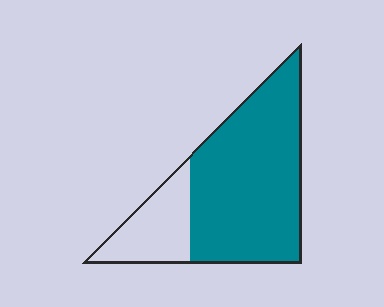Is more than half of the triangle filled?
Yes.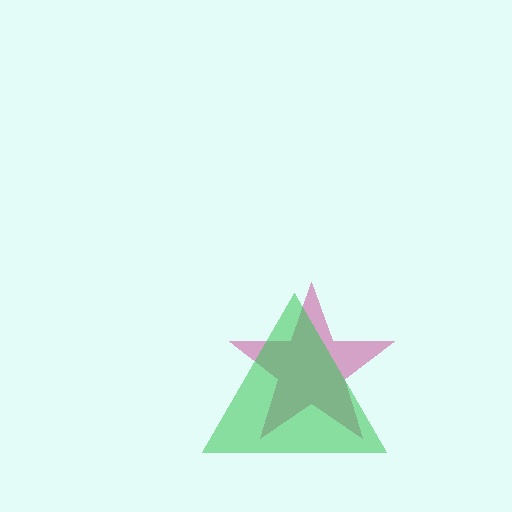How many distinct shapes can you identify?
There are 2 distinct shapes: a magenta star, a green triangle.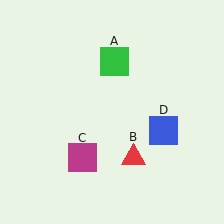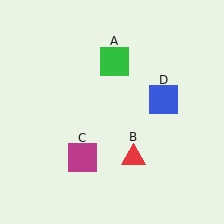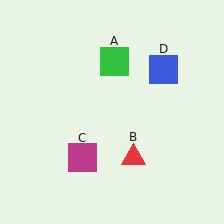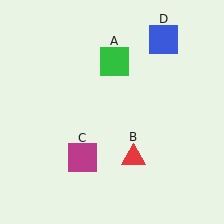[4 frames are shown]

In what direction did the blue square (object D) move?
The blue square (object D) moved up.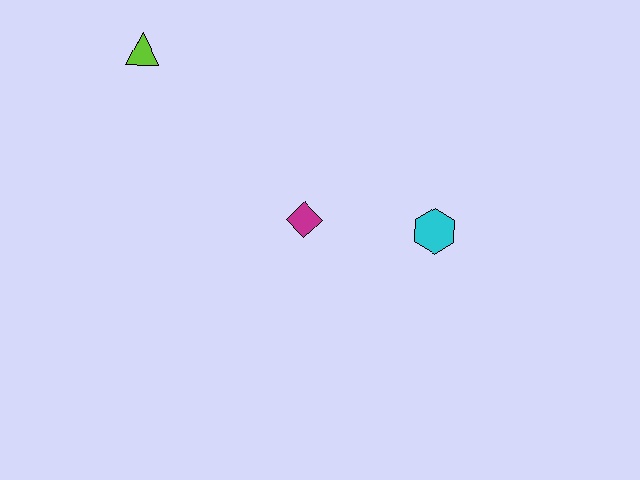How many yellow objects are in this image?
There are no yellow objects.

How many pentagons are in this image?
There are no pentagons.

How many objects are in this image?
There are 3 objects.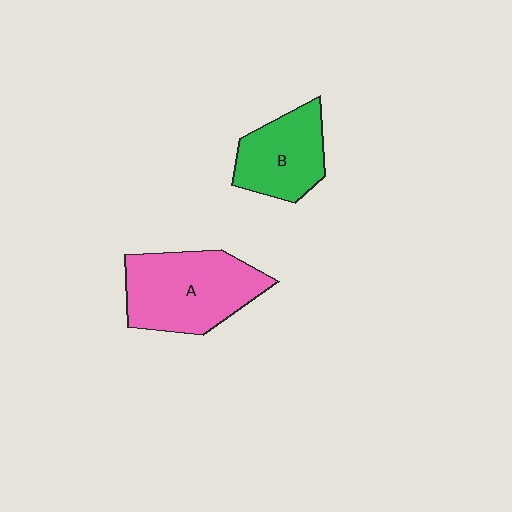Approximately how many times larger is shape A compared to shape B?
Approximately 1.5 times.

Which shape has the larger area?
Shape A (pink).